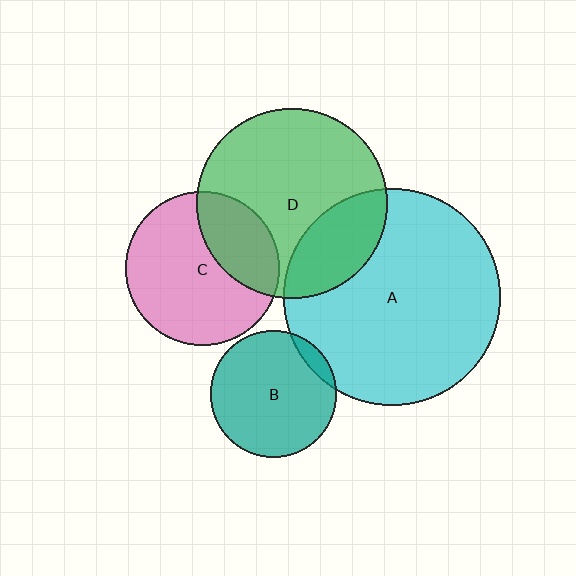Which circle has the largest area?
Circle A (cyan).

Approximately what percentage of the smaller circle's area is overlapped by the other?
Approximately 25%.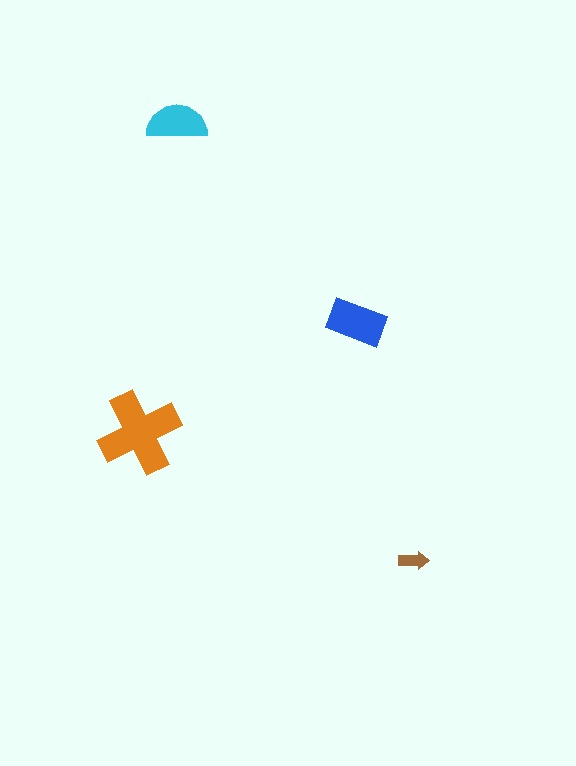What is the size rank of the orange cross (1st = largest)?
1st.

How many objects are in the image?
There are 4 objects in the image.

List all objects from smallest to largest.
The brown arrow, the cyan semicircle, the blue rectangle, the orange cross.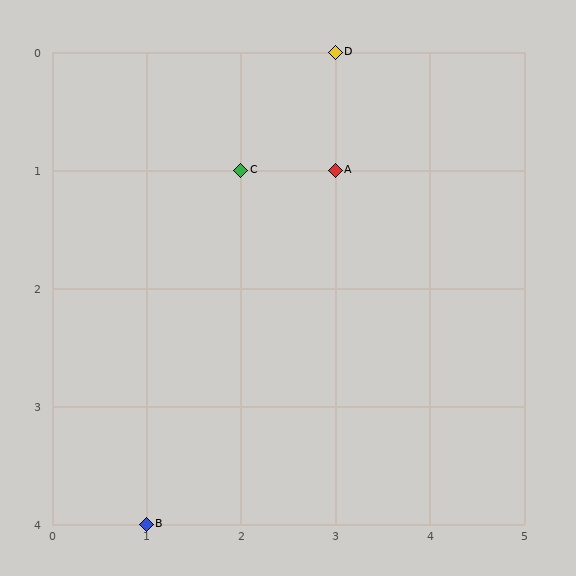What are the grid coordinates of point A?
Point A is at grid coordinates (3, 1).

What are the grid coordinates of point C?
Point C is at grid coordinates (2, 1).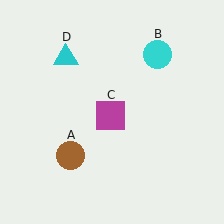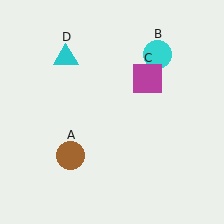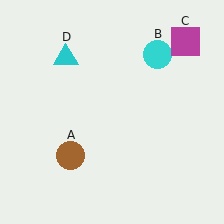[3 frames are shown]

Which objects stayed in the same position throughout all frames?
Brown circle (object A) and cyan circle (object B) and cyan triangle (object D) remained stationary.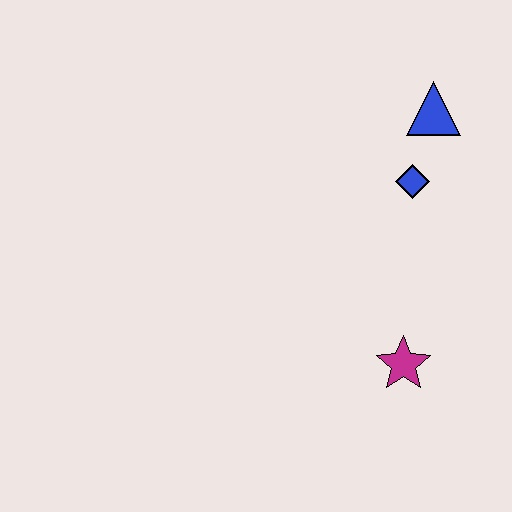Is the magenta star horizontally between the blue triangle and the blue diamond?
No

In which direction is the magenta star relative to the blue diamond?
The magenta star is below the blue diamond.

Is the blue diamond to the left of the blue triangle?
Yes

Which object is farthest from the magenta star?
The blue triangle is farthest from the magenta star.